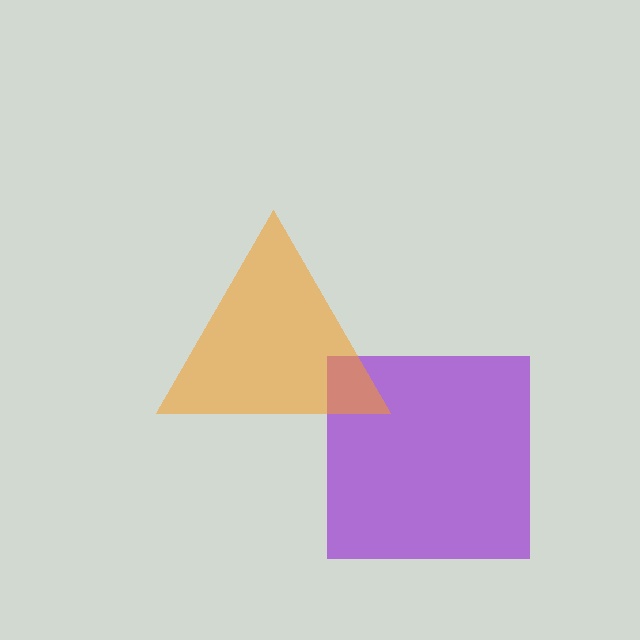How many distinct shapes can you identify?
There are 2 distinct shapes: a purple square, an orange triangle.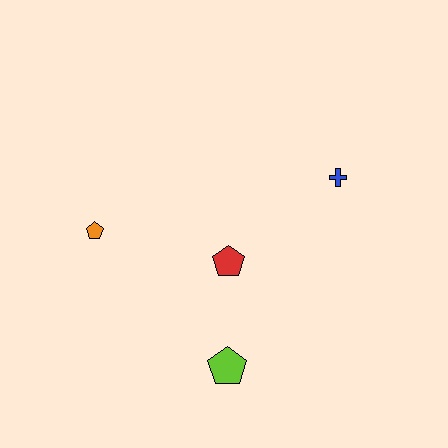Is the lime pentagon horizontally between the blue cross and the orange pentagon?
Yes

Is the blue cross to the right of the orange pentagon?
Yes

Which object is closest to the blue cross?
The red pentagon is closest to the blue cross.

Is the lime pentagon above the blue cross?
No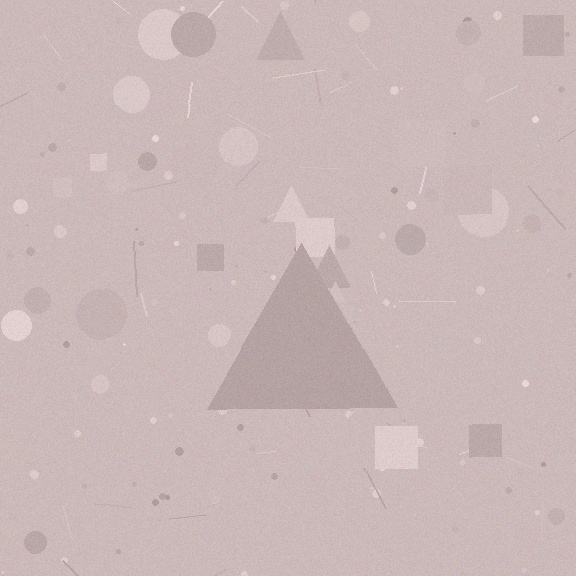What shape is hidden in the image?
A triangle is hidden in the image.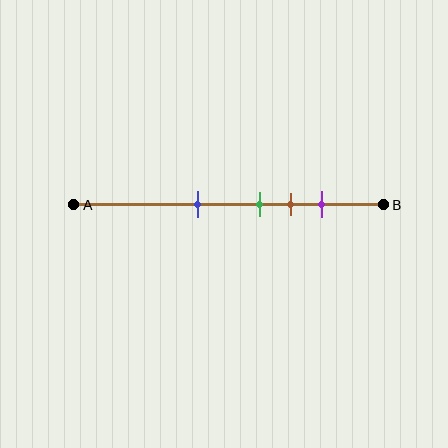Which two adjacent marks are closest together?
The green and brown marks are the closest adjacent pair.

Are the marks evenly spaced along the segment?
No, the marks are not evenly spaced.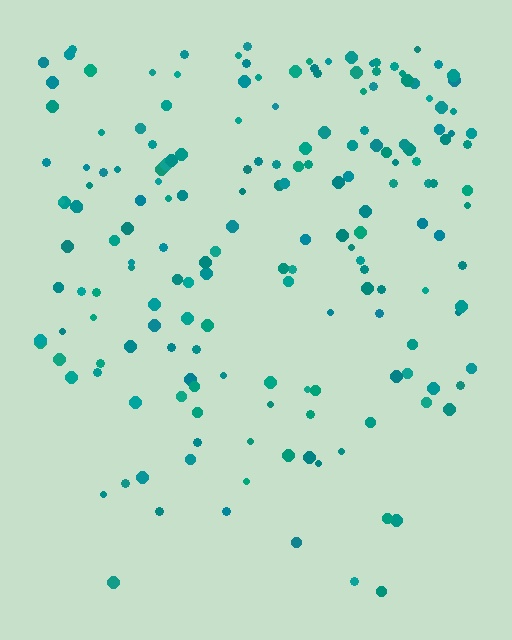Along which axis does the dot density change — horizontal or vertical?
Vertical.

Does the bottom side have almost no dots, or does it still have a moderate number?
Still a moderate number, just noticeably fewer than the top.